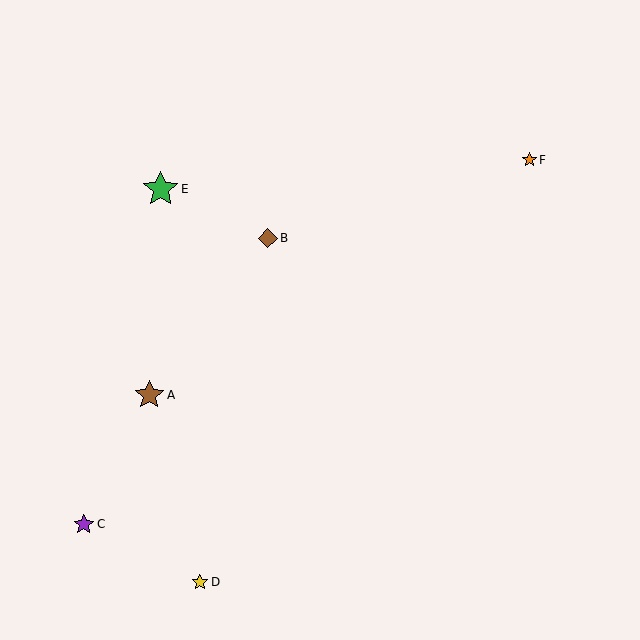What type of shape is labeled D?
Shape D is a yellow star.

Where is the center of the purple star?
The center of the purple star is at (84, 524).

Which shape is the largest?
The green star (labeled E) is the largest.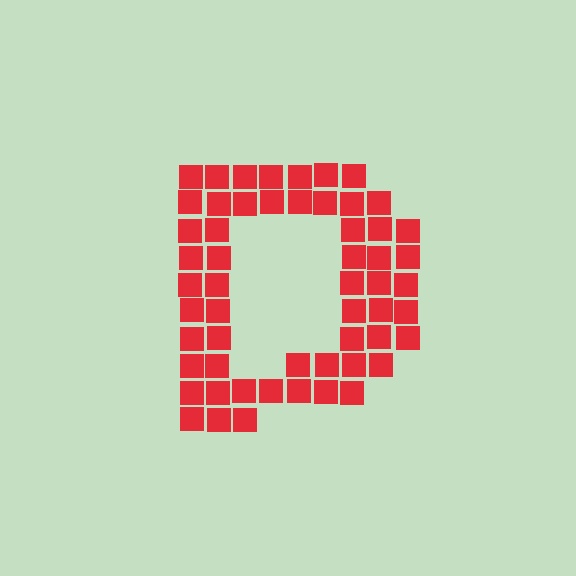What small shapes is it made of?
It is made of small squares.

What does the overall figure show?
The overall figure shows the letter D.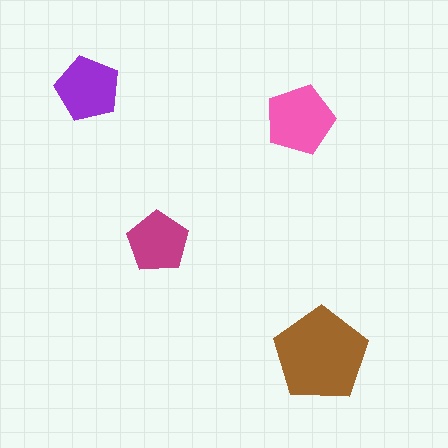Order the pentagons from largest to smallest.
the brown one, the pink one, the purple one, the magenta one.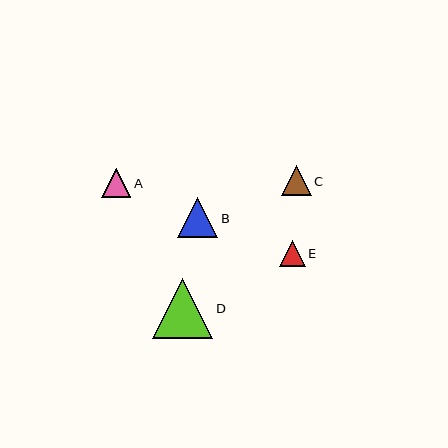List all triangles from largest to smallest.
From largest to smallest: D, B, C, A, E.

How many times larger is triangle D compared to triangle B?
Triangle D is approximately 1.5 times the size of triangle B.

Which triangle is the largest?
Triangle D is the largest with a size of approximately 60 pixels.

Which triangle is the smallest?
Triangle E is the smallest with a size of approximately 26 pixels.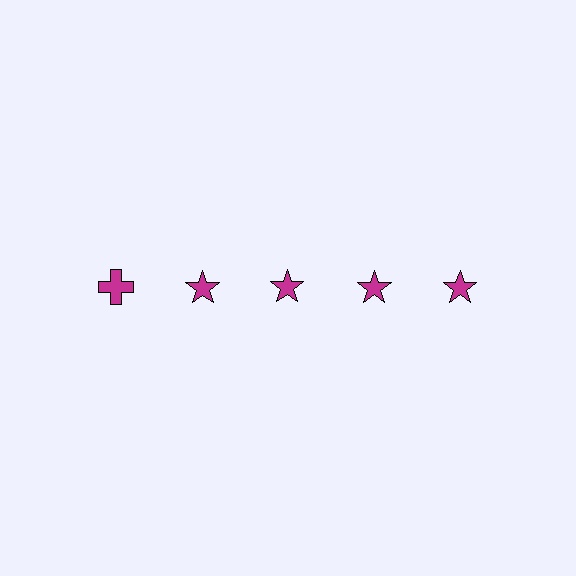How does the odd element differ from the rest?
It has a different shape: cross instead of star.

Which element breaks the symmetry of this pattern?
The magenta cross in the top row, leftmost column breaks the symmetry. All other shapes are magenta stars.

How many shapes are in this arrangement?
There are 5 shapes arranged in a grid pattern.